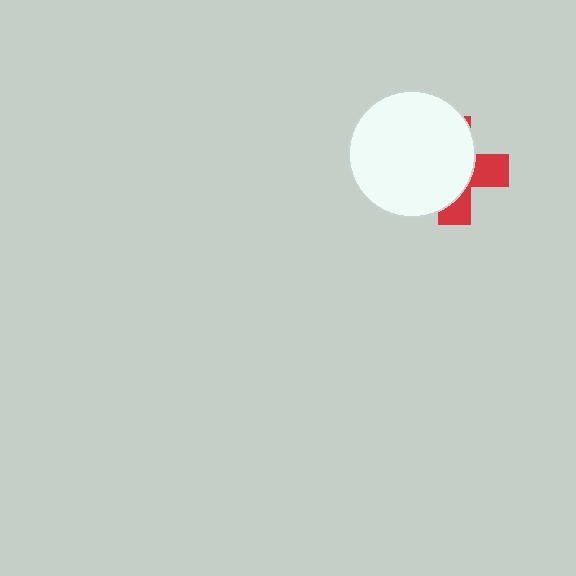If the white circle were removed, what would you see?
You would see the complete red cross.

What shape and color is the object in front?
The object in front is a white circle.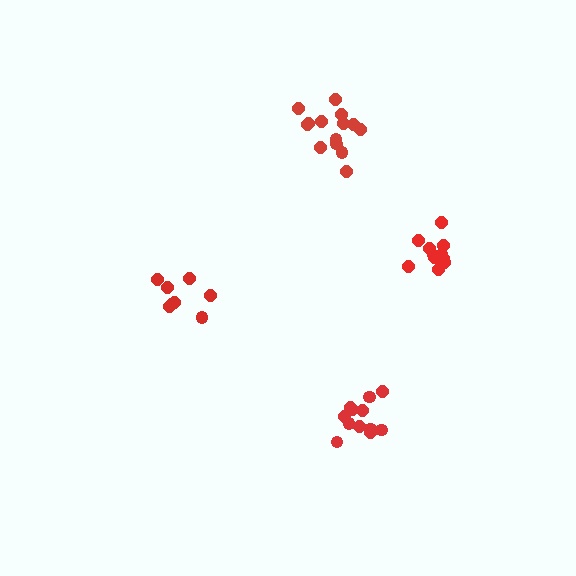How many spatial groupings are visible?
There are 4 spatial groupings.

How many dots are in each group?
Group 1: 11 dots, Group 2: 14 dots, Group 3: 8 dots, Group 4: 12 dots (45 total).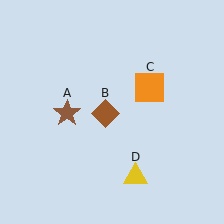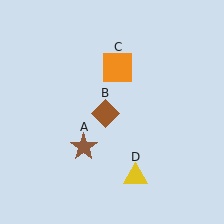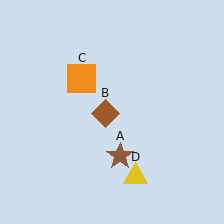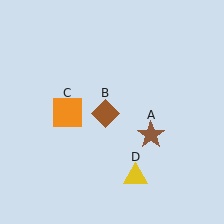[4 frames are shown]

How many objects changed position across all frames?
2 objects changed position: brown star (object A), orange square (object C).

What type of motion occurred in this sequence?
The brown star (object A), orange square (object C) rotated counterclockwise around the center of the scene.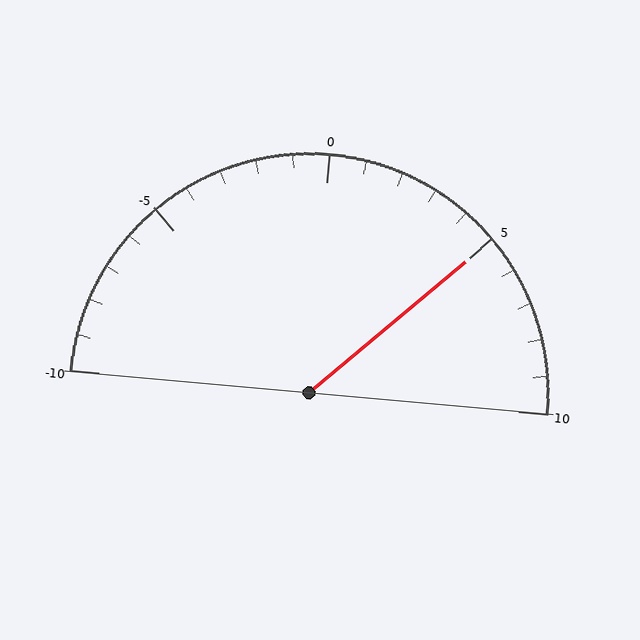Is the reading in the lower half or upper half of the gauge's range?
The reading is in the upper half of the range (-10 to 10).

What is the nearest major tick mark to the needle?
The nearest major tick mark is 5.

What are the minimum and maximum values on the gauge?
The gauge ranges from -10 to 10.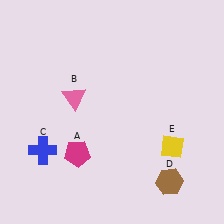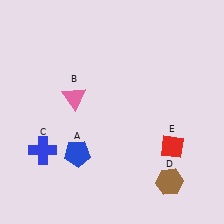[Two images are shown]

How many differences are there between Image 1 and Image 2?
There are 2 differences between the two images.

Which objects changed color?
A changed from magenta to blue. E changed from yellow to red.